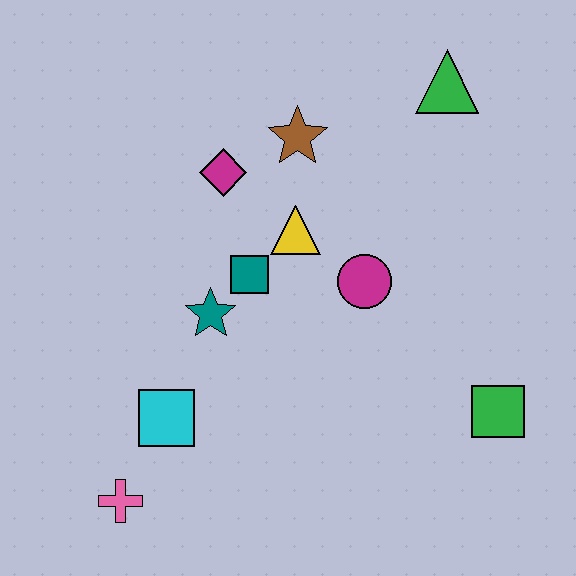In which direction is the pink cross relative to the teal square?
The pink cross is below the teal square.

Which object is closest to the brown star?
The magenta diamond is closest to the brown star.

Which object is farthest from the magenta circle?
The pink cross is farthest from the magenta circle.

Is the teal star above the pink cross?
Yes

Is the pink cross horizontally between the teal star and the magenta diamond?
No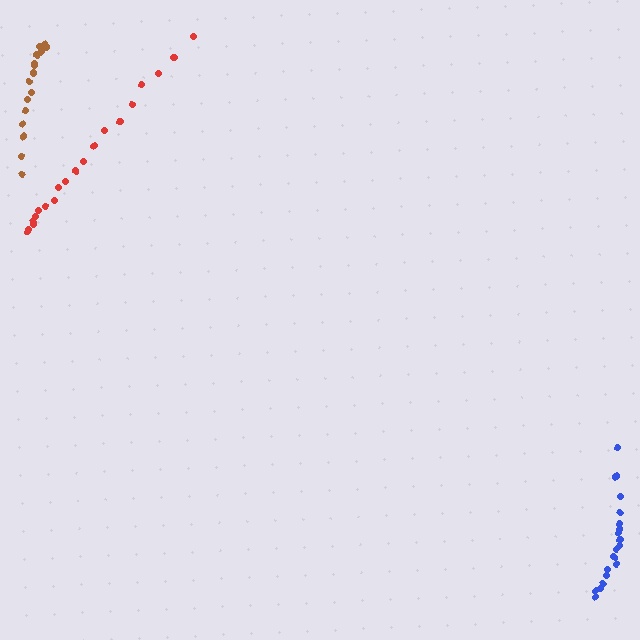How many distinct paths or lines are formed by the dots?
There are 3 distinct paths.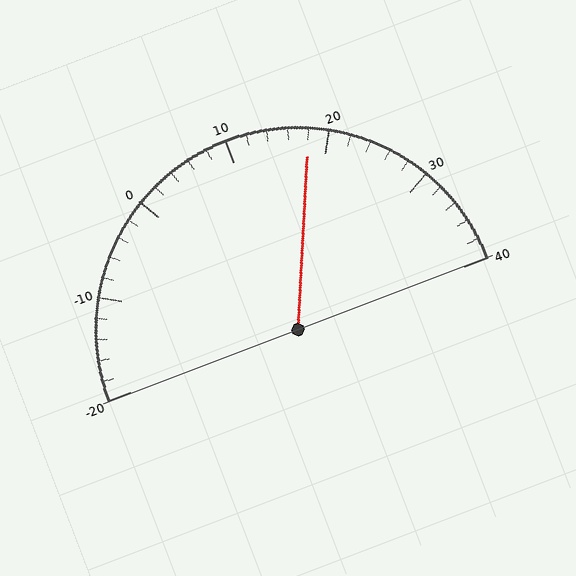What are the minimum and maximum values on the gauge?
The gauge ranges from -20 to 40.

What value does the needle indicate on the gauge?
The needle indicates approximately 18.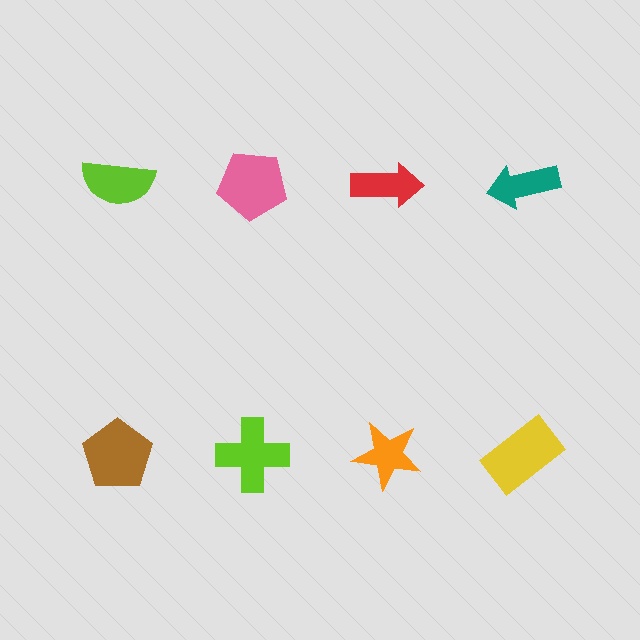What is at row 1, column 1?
A lime semicircle.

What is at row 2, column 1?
A brown pentagon.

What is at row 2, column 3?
An orange star.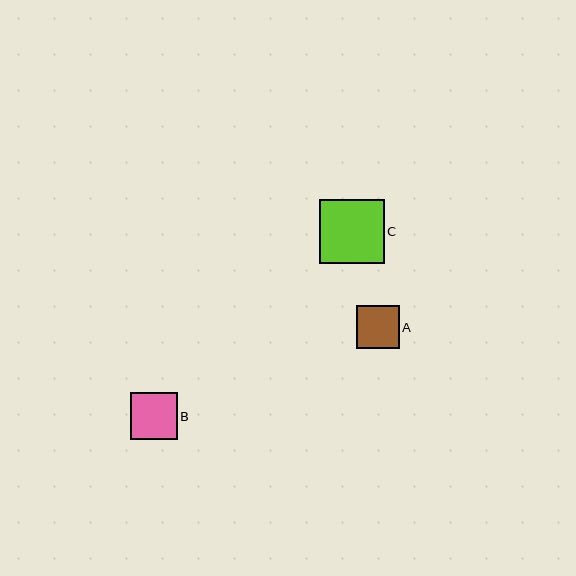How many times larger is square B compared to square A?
Square B is approximately 1.1 times the size of square A.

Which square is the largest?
Square C is the largest with a size of approximately 64 pixels.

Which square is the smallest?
Square A is the smallest with a size of approximately 43 pixels.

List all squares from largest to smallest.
From largest to smallest: C, B, A.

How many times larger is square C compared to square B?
Square C is approximately 1.4 times the size of square B.